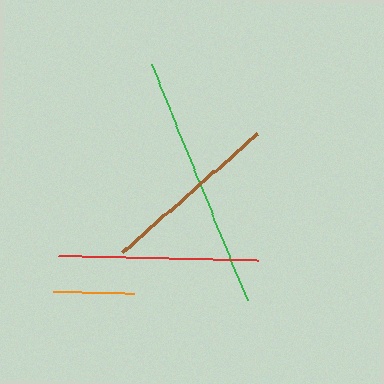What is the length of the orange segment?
The orange segment is approximately 81 pixels long.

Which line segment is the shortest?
The orange line is the shortest at approximately 81 pixels.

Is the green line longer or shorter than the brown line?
The green line is longer than the brown line.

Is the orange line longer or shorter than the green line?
The green line is longer than the orange line.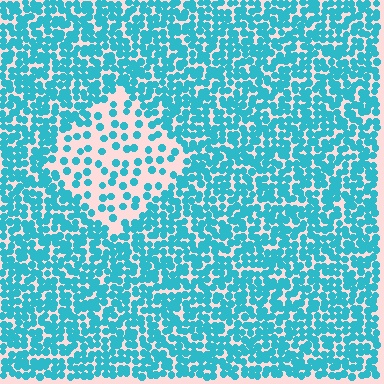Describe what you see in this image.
The image contains small cyan elements arranged at two different densities. A diamond-shaped region is visible where the elements are less densely packed than the surrounding area.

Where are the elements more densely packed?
The elements are more densely packed outside the diamond boundary.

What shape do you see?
I see a diamond.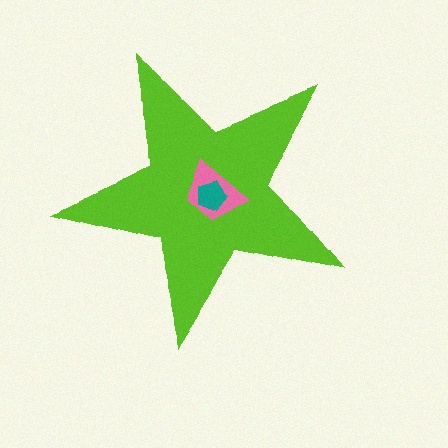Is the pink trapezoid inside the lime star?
Yes.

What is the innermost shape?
The teal pentagon.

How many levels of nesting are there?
3.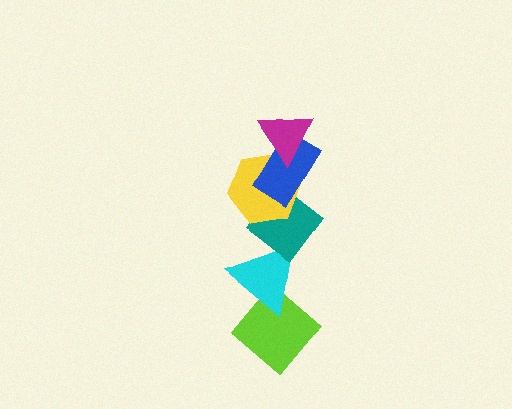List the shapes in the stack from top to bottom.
From top to bottom: the magenta triangle, the blue rectangle, the yellow hexagon, the teal diamond, the cyan triangle, the lime diamond.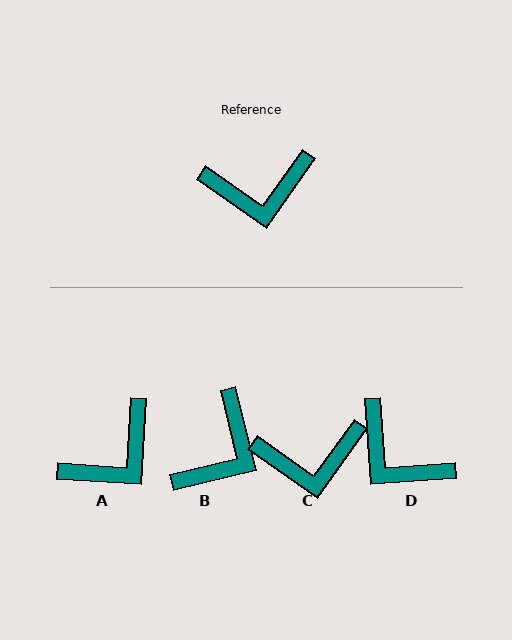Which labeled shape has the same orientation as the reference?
C.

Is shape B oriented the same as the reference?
No, it is off by about 49 degrees.